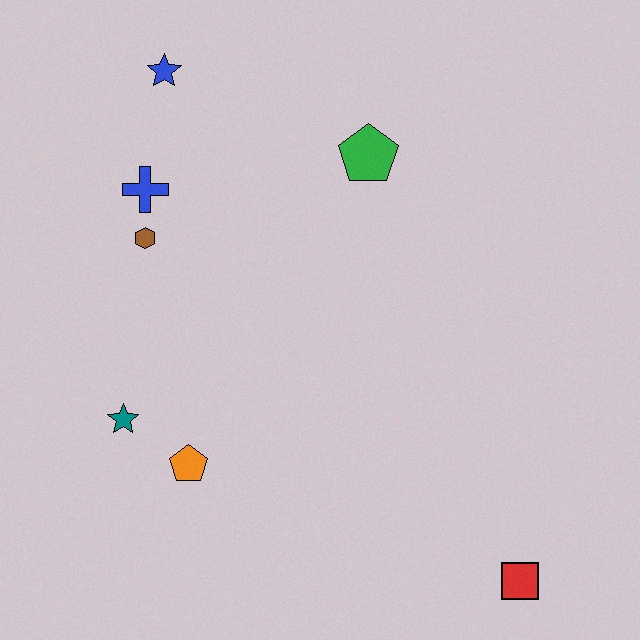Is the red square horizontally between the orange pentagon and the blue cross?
No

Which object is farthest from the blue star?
The red square is farthest from the blue star.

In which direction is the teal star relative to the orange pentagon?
The teal star is to the left of the orange pentagon.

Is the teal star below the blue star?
Yes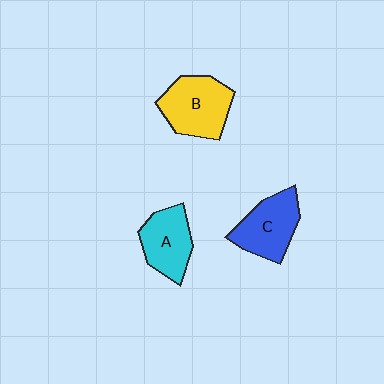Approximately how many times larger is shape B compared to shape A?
Approximately 1.3 times.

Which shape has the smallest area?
Shape A (cyan).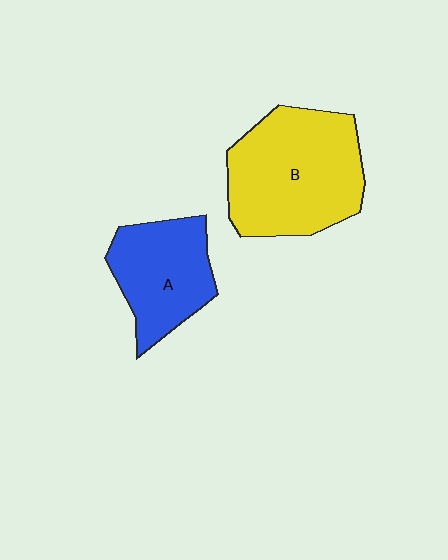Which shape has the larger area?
Shape B (yellow).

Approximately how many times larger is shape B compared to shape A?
Approximately 1.5 times.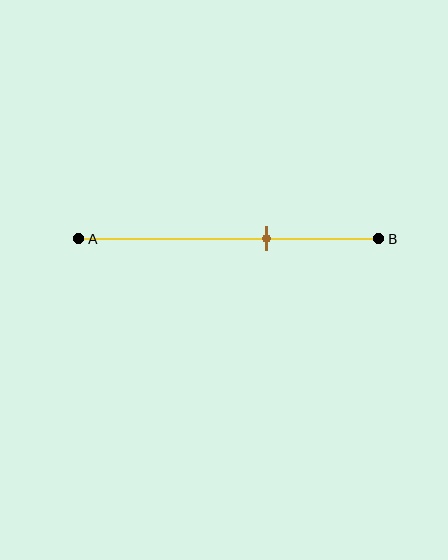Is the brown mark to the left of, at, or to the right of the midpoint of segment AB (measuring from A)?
The brown mark is to the right of the midpoint of segment AB.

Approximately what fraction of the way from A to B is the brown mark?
The brown mark is approximately 60% of the way from A to B.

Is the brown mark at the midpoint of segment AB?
No, the mark is at about 60% from A, not at the 50% midpoint.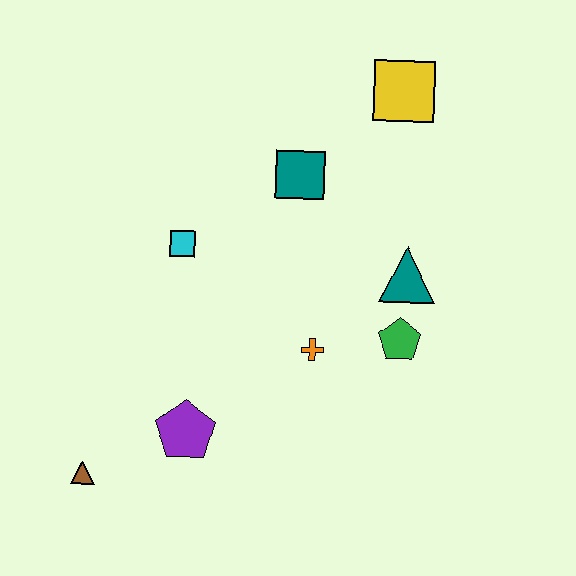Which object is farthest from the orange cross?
The yellow square is farthest from the orange cross.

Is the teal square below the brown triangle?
No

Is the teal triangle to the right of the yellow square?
Yes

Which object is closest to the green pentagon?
The teal triangle is closest to the green pentagon.